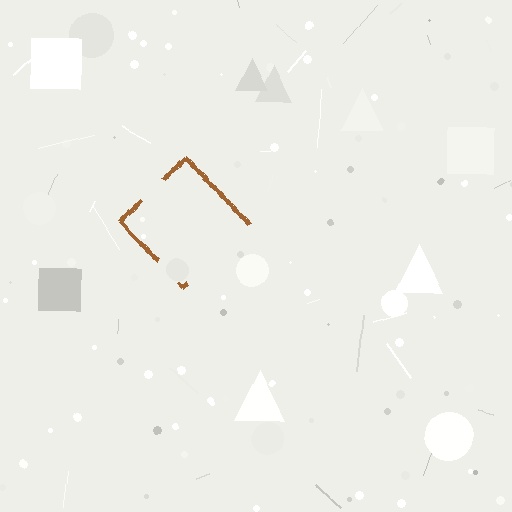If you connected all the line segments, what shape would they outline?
They would outline a diamond.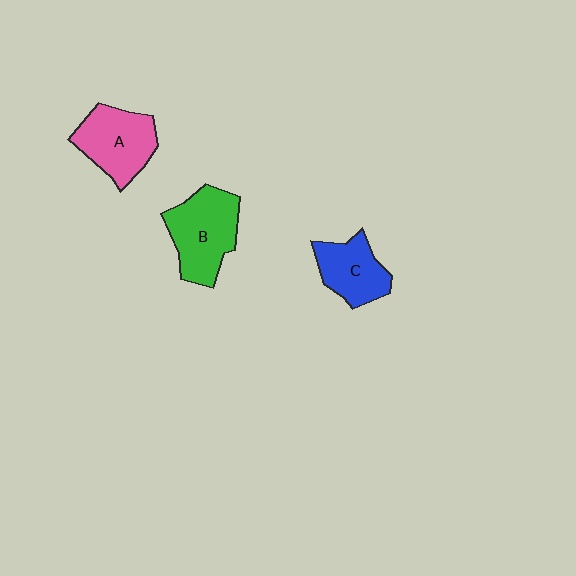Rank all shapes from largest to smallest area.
From largest to smallest: B (green), A (pink), C (blue).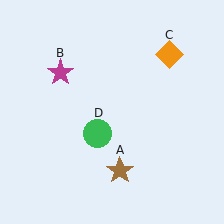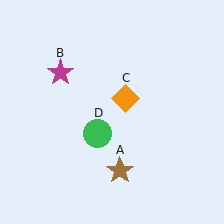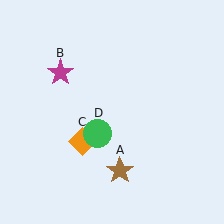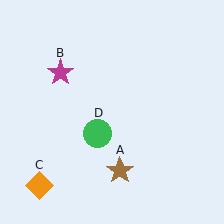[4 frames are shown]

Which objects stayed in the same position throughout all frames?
Brown star (object A) and magenta star (object B) and green circle (object D) remained stationary.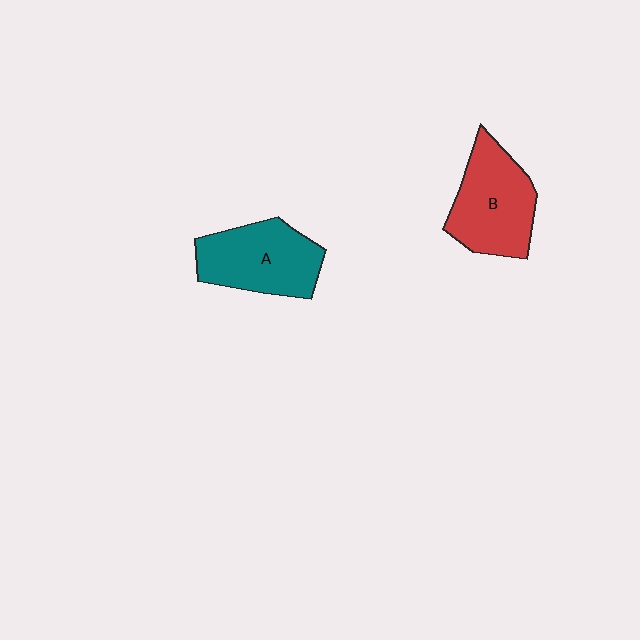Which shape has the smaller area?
Shape A (teal).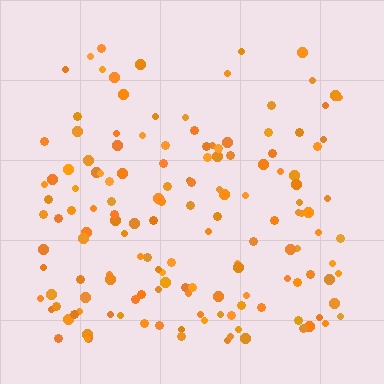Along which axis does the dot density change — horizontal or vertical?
Vertical.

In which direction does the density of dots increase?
From top to bottom, with the bottom side densest.